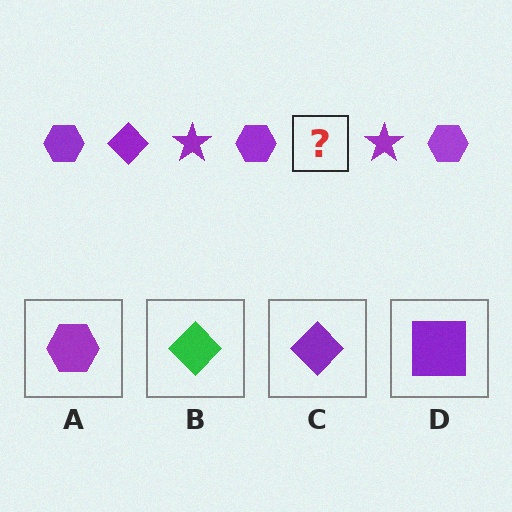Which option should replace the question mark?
Option C.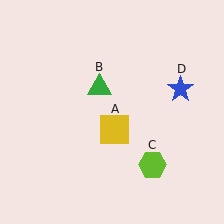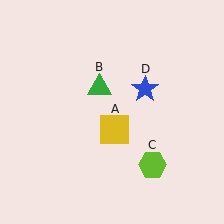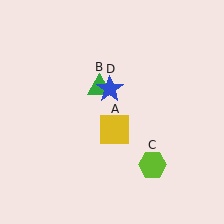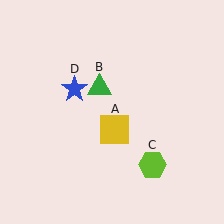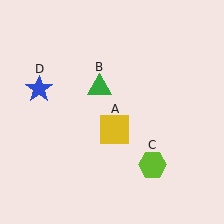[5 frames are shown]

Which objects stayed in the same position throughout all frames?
Yellow square (object A) and green triangle (object B) and lime hexagon (object C) remained stationary.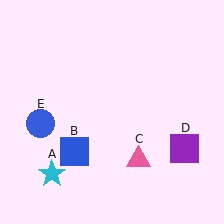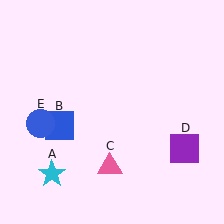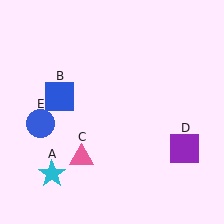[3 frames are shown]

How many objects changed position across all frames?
2 objects changed position: blue square (object B), pink triangle (object C).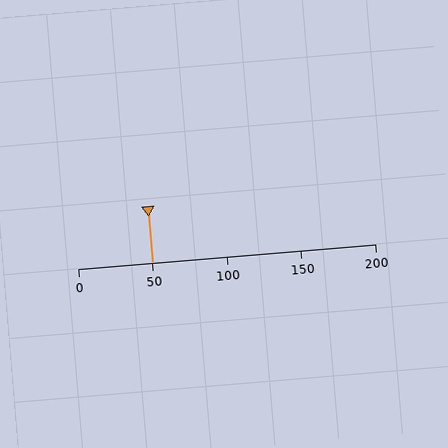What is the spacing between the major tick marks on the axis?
The major ticks are spaced 50 apart.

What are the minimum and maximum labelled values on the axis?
The axis runs from 0 to 200.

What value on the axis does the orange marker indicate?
The marker indicates approximately 50.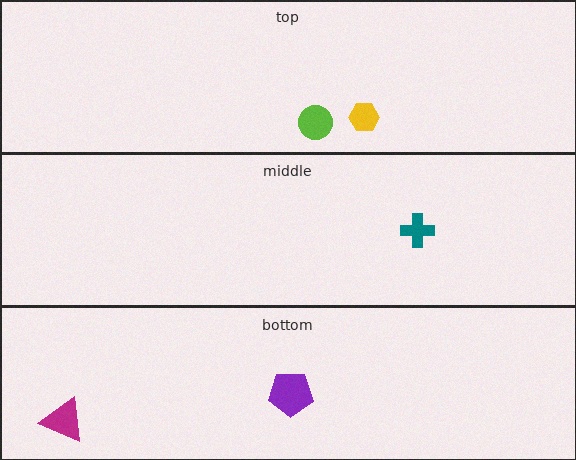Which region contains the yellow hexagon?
The top region.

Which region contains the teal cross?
The middle region.